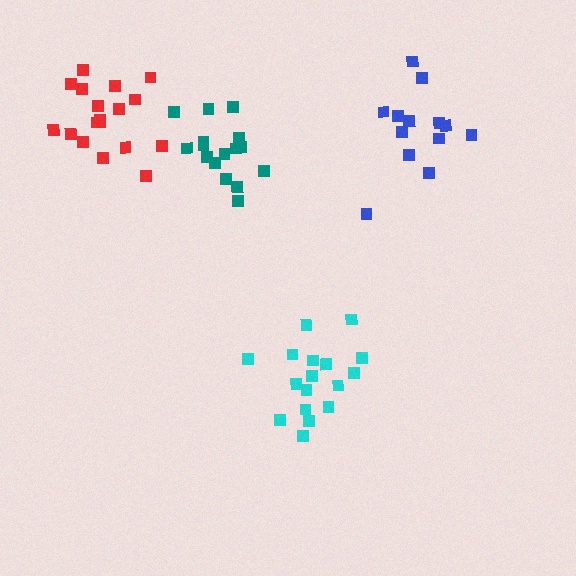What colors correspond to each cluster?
The clusters are colored: cyan, red, teal, blue.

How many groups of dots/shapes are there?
There are 4 groups.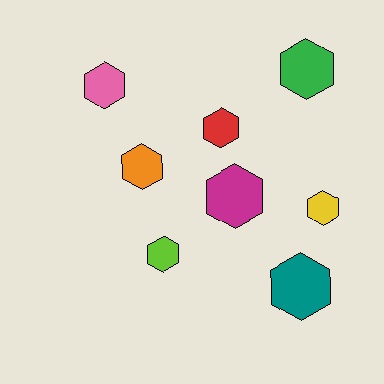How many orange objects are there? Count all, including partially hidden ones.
There is 1 orange object.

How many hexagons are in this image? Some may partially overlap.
There are 8 hexagons.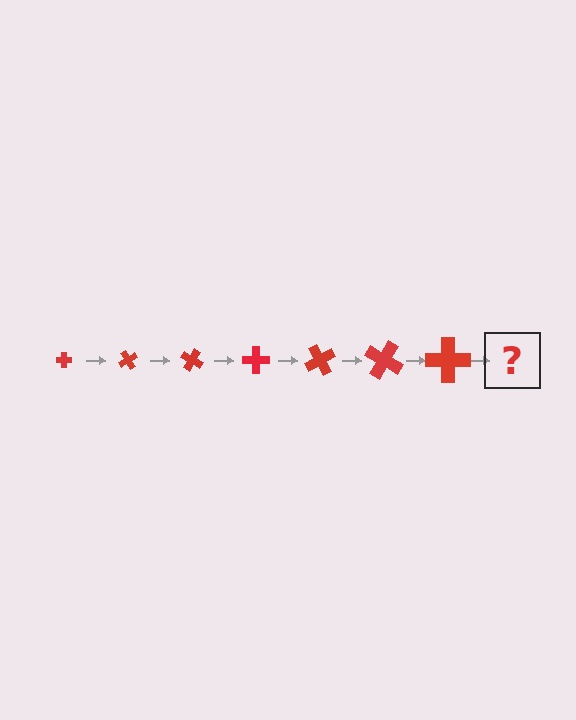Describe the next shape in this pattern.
It should be a cross, larger than the previous one and rotated 420 degrees from the start.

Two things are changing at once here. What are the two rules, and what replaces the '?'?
The two rules are that the cross grows larger each step and it rotates 60 degrees each step. The '?' should be a cross, larger than the previous one and rotated 420 degrees from the start.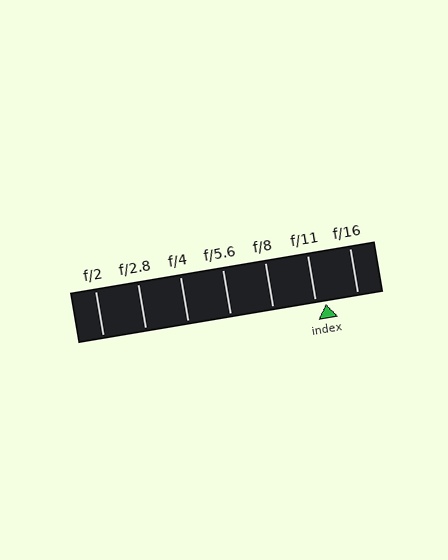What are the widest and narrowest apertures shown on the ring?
The widest aperture shown is f/2 and the narrowest is f/16.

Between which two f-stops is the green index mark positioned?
The index mark is between f/11 and f/16.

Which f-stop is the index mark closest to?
The index mark is closest to f/11.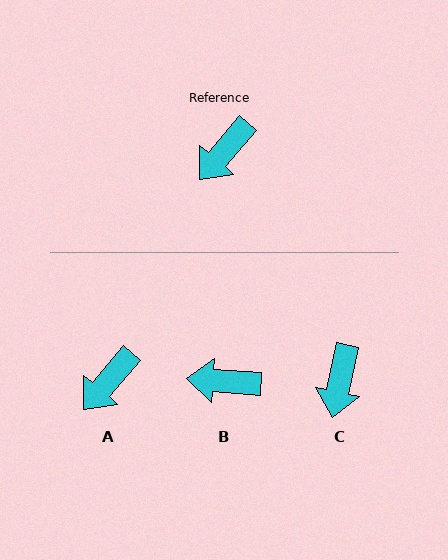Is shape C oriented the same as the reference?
No, it is off by about 28 degrees.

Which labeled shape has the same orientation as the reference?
A.